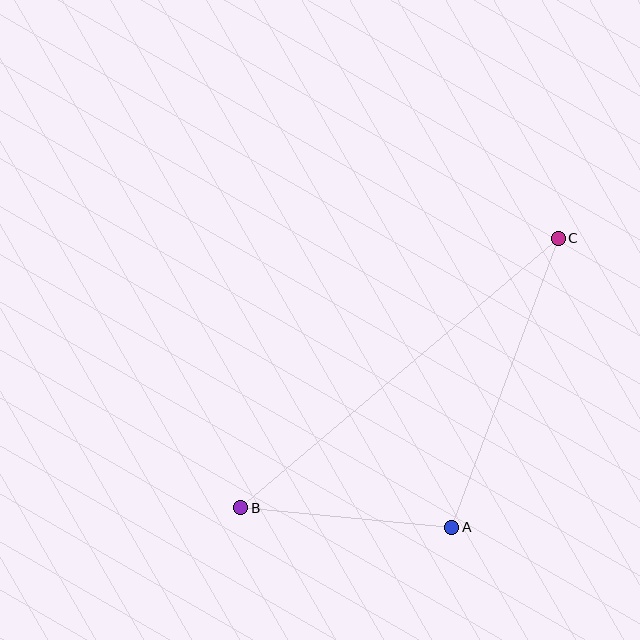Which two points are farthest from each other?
Points B and C are farthest from each other.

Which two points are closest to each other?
Points A and B are closest to each other.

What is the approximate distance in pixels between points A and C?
The distance between A and C is approximately 308 pixels.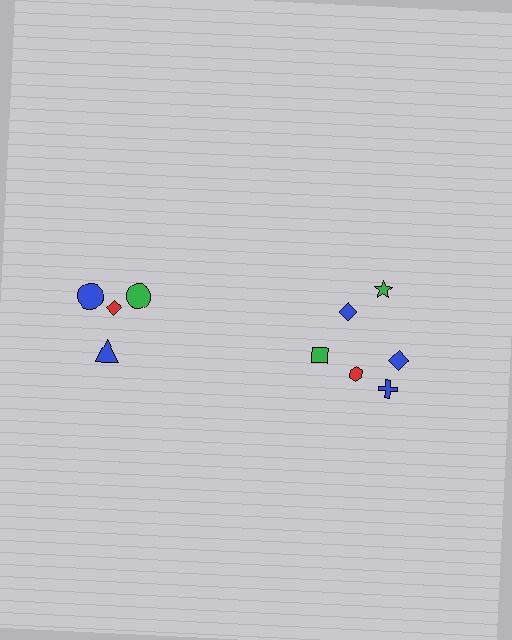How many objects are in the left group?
There are 4 objects.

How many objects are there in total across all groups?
There are 10 objects.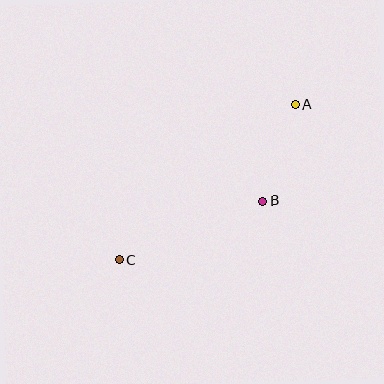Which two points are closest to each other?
Points A and B are closest to each other.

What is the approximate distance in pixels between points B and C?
The distance between B and C is approximately 156 pixels.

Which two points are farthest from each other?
Points A and C are farthest from each other.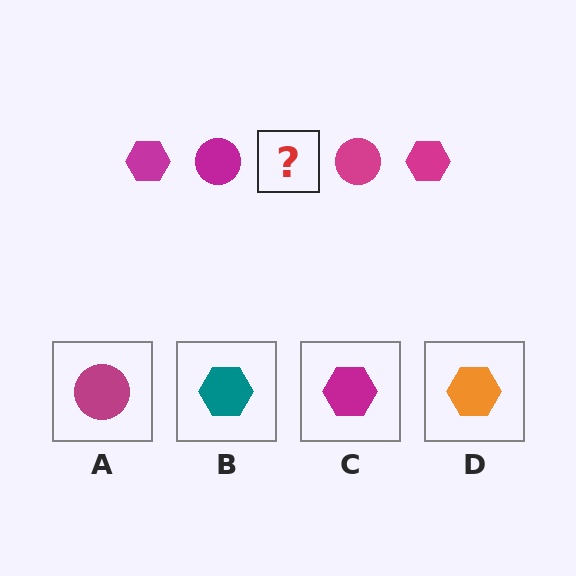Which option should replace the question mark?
Option C.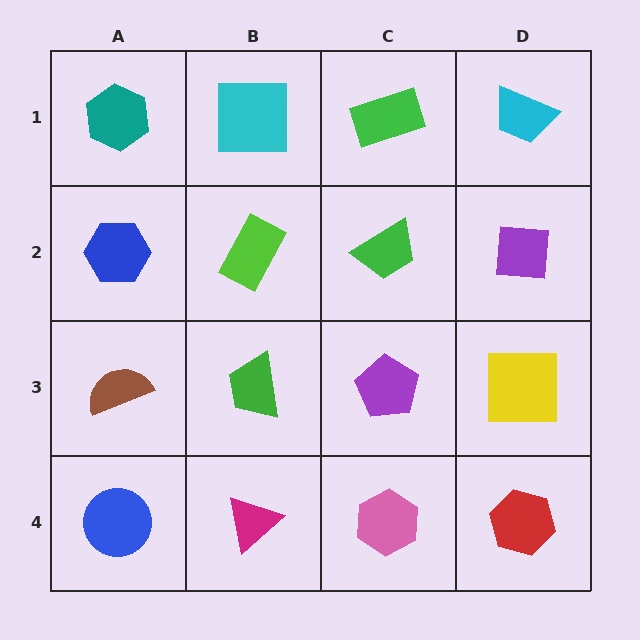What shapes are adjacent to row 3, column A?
A blue hexagon (row 2, column A), a blue circle (row 4, column A), a green trapezoid (row 3, column B).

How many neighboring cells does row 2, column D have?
3.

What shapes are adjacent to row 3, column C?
A green trapezoid (row 2, column C), a pink hexagon (row 4, column C), a green trapezoid (row 3, column B), a yellow square (row 3, column D).